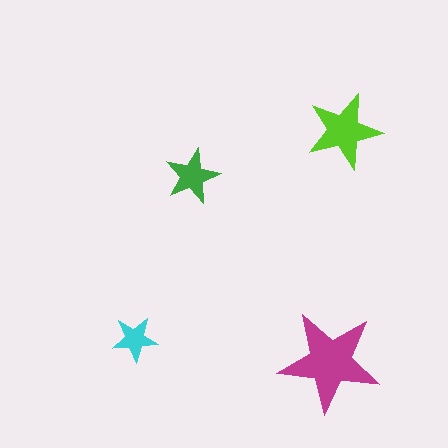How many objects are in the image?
There are 4 objects in the image.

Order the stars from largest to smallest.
the magenta one, the lime one, the green one, the cyan one.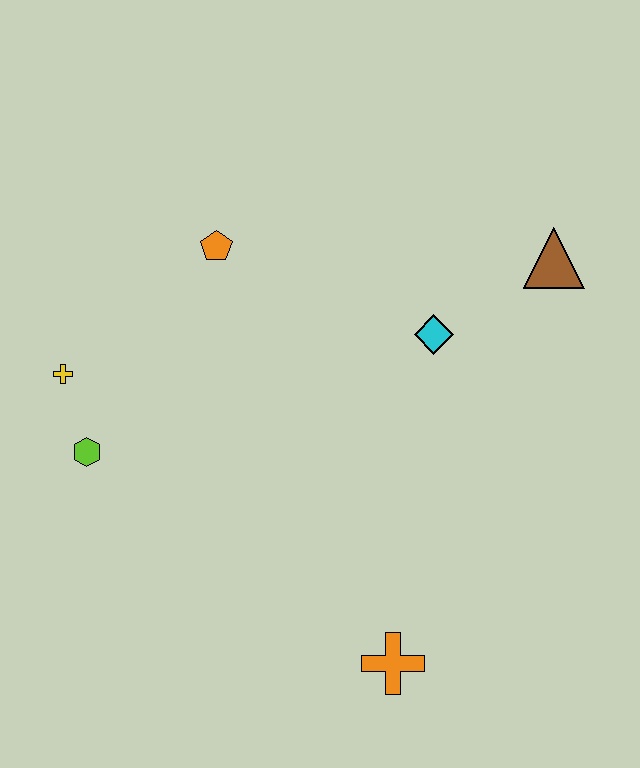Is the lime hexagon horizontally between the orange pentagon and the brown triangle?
No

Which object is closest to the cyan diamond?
The brown triangle is closest to the cyan diamond.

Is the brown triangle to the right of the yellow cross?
Yes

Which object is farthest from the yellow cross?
The brown triangle is farthest from the yellow cross.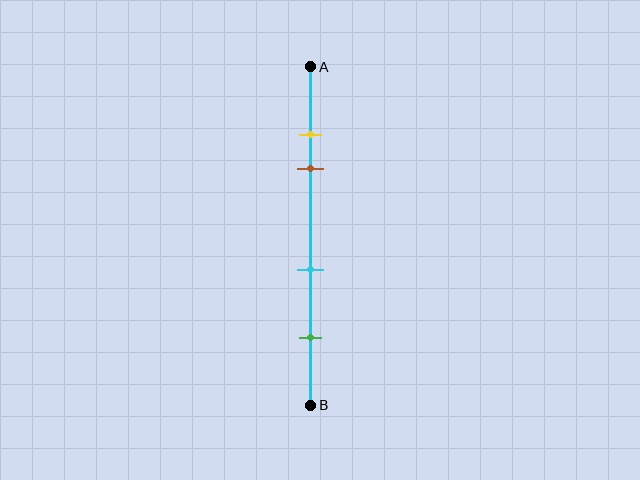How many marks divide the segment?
There are 4 marks dividing the segment.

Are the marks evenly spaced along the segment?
No, the marks are not evenly spaced.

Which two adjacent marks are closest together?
The yellow and brown marks are the closest adjacent pair.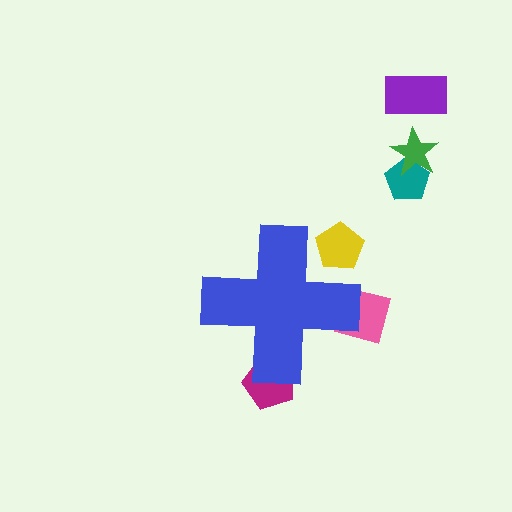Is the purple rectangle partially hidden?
No, the purple rectangle is fully visible.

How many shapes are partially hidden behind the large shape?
3 shapes are partially hidden.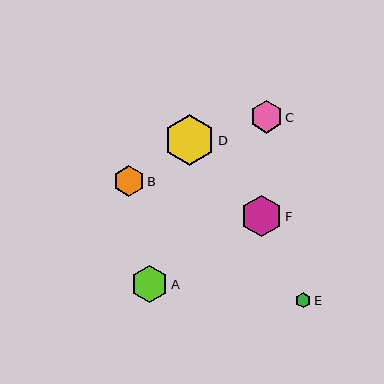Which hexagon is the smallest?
Hexagon E is the smallest with a size of approximately 15 pixels.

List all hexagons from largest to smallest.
From largest to smallest: D, F, A, C, B, E.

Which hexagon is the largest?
Hexagon D is the largest with a size of approximately 51 pixels.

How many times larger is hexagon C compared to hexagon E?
Hexagon C is approximately 2.1 times the size of hexagon E.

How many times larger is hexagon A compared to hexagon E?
Hexagon A is approximately 2.4 times the size of hexagon E.